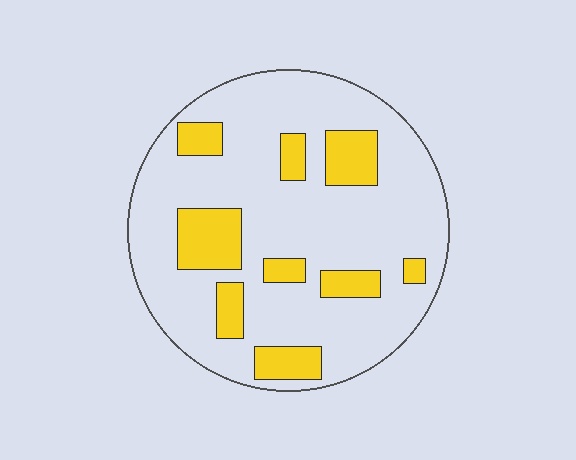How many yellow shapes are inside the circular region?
9.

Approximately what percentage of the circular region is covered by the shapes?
Approximately 20%.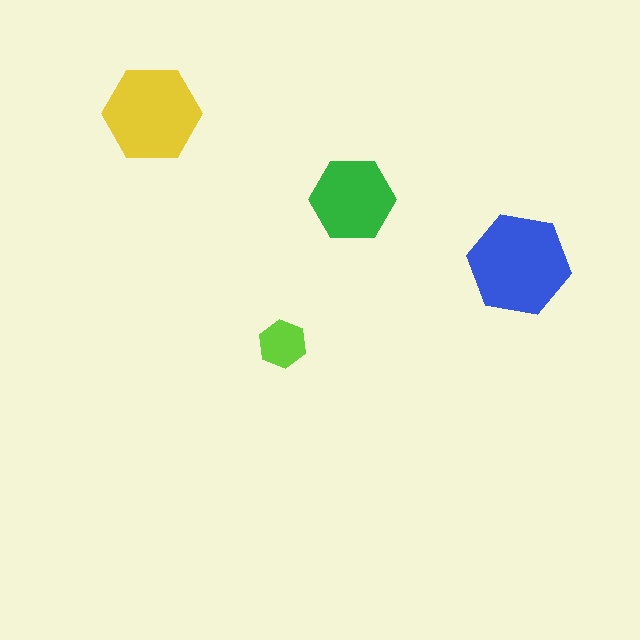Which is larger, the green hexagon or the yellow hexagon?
The yellow one.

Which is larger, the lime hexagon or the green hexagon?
The green one.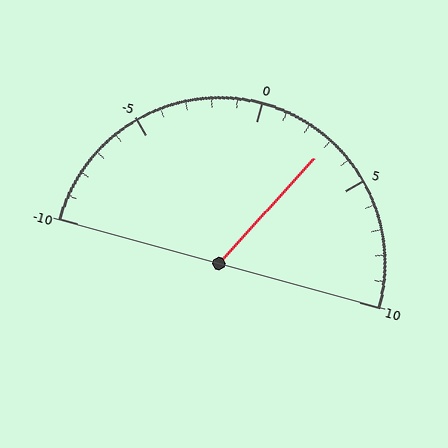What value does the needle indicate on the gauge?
The needle indicates approximately 3.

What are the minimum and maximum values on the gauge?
The gauge ranges from -10 to 10.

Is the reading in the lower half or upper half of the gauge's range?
The reading is in the upper half of the range (-10 to 10).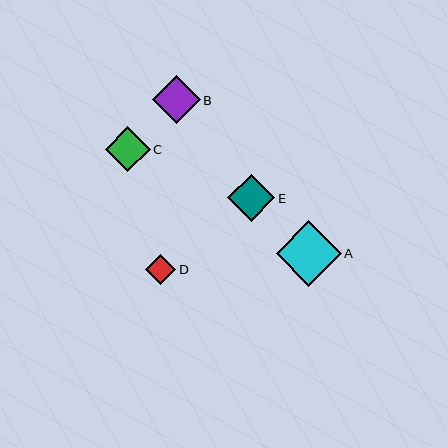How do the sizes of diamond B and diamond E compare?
Diamond B and diamond E are approximately the same size.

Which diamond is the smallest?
Diamond D is the smallest with a size of approximately 30 pixels.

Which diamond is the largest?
Diamond A is the largest with a size of approximately 65 pixels.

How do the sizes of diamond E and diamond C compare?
Diamond E and diamond C are approximately the same size.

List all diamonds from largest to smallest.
From largest to smallest: A, B, E, C, D.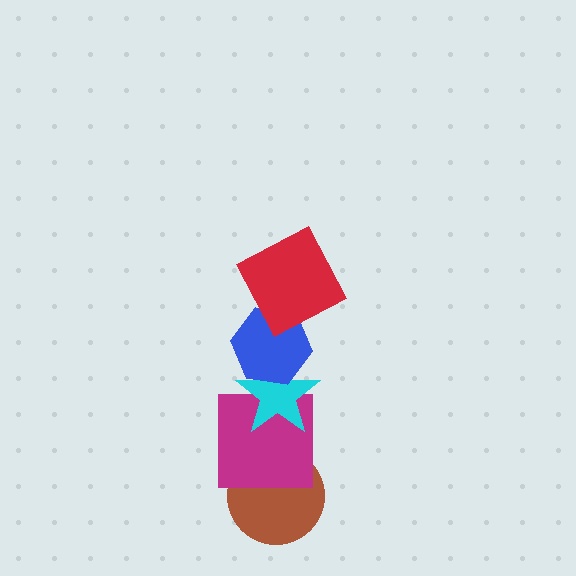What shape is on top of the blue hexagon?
The red square is on top of the blue hexagon.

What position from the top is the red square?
The red square is 1st from the top.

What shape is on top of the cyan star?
The blue hexagon is on top of the cyan star.